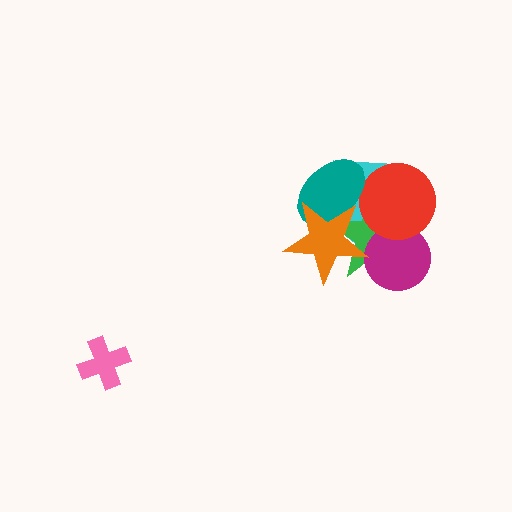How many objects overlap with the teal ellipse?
4 objects overlap with the teal ellipse.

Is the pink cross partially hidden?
No, no other shape covers it.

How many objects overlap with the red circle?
4 objects overlap with the red circle.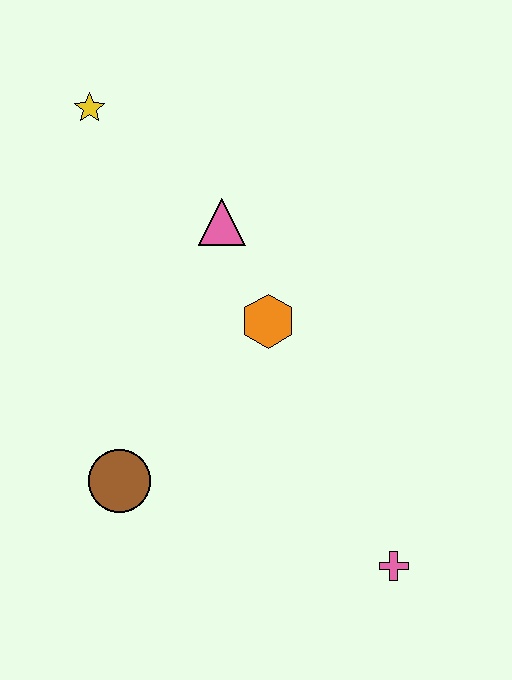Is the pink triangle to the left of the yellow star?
No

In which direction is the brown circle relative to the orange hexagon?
The brown circle is below the orange hexagon.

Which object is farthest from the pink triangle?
The pink cross is farthest from the pink triangle.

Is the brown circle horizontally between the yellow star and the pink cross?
Yes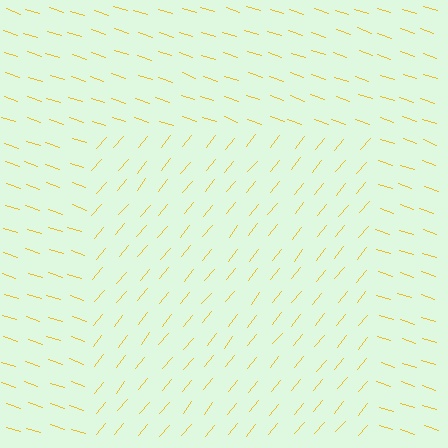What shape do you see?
I see a rectangle.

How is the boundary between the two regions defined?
The boundary is defined purely by a change in line orientation (approximately 69 degrees difference). All lines are the same color and thickness.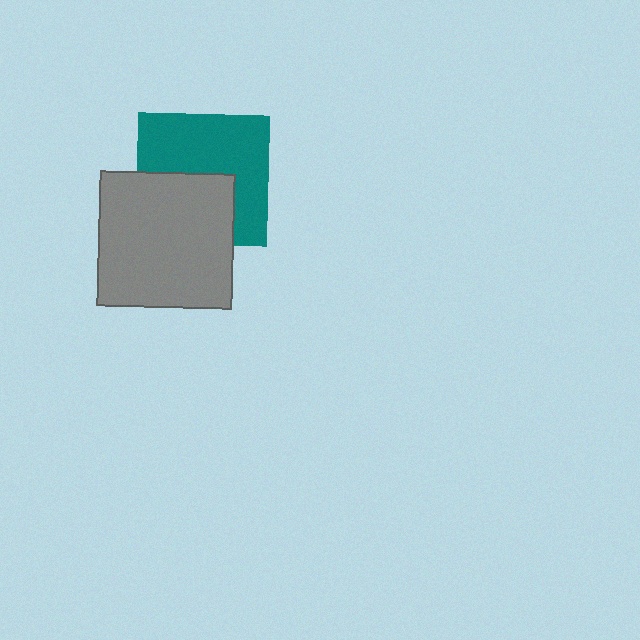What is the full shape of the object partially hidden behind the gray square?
The partially hidden object is a teal square.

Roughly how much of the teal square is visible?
About half of it is visible (roughly 59%).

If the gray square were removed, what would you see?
You would see the complete teal square.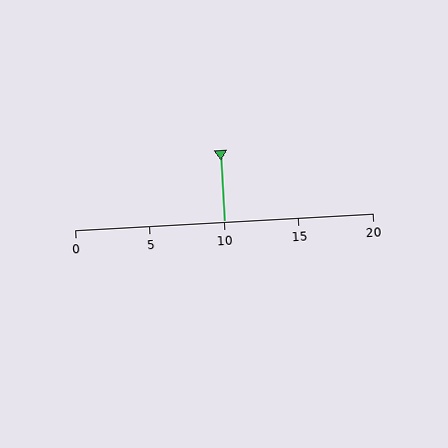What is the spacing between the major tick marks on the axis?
The major ticks are spaced 5 apart.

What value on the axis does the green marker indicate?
The marker indicates approximately 10.